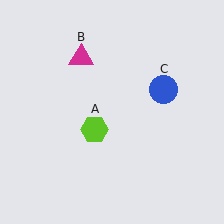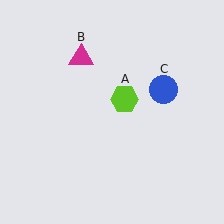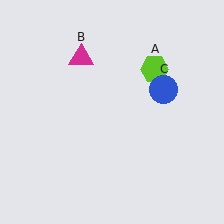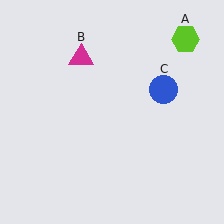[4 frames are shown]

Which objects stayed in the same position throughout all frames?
Magenta triangle (object B) and blue circle (object C) remained stationary.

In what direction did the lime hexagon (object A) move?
The lime hexagon (object A) moved up and to the right.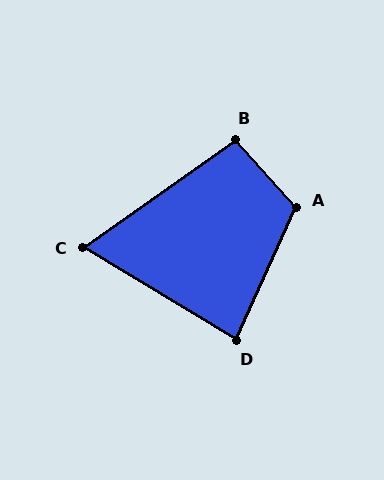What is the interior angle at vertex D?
Approximately 83 degrees (acute).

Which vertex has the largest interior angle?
A, at approximately 114 degrees.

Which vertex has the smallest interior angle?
C, at approximately 66 degrees.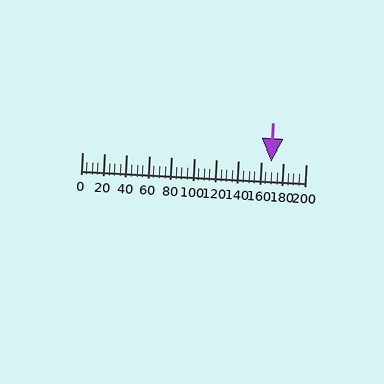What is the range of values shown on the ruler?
The ruler shows values from 0 to 200.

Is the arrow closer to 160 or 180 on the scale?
The arrow is closer to 160.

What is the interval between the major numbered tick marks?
The major tick marks are spaced 20 units apart.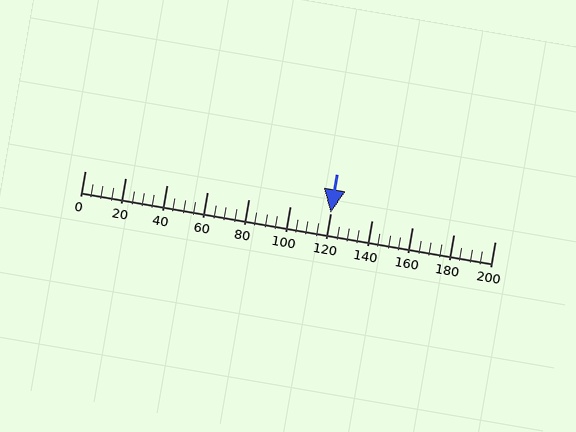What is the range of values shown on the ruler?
The ruler shows values from 0 to 200.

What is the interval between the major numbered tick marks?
The major tick marks are spaced 20 units apart.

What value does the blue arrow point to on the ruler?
The blue arrow points to approximately 120.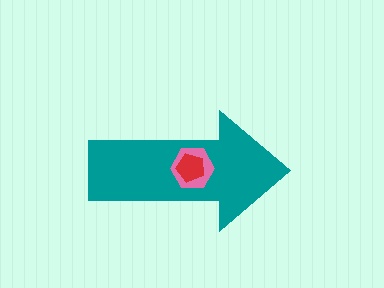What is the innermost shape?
The red pentagon.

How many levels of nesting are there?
3.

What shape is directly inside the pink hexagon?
The red pentagon.